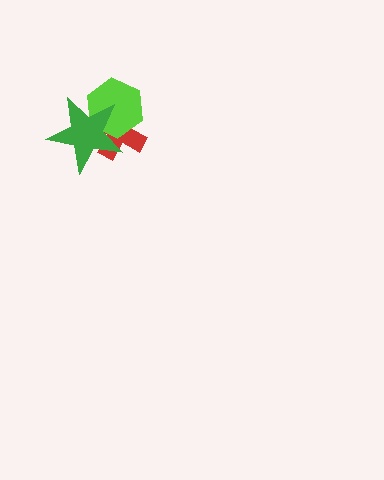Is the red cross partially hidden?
Yes, it is partially covered by another shape.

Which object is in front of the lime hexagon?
The green star is in front of the lime hexagon.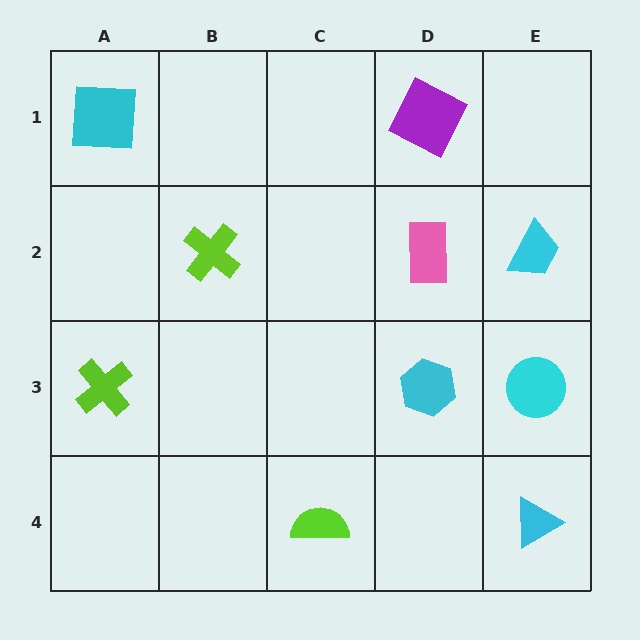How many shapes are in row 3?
3 shapes.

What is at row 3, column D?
A cyan hexagon.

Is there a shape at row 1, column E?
No, that cell is empty.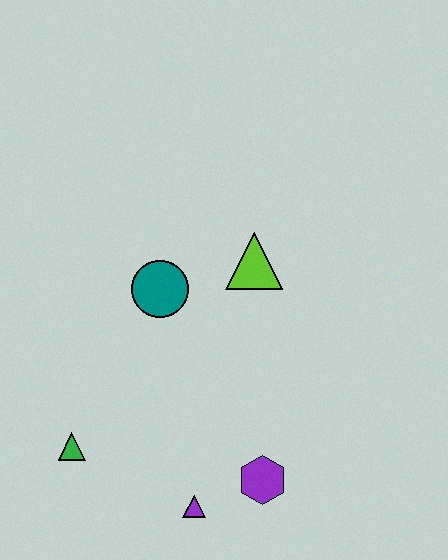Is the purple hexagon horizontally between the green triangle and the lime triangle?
No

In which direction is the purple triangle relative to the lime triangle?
The purple triangle is below the lime triangle.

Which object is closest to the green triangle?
The purple triangle is closest to the green triangle.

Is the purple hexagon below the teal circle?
Yes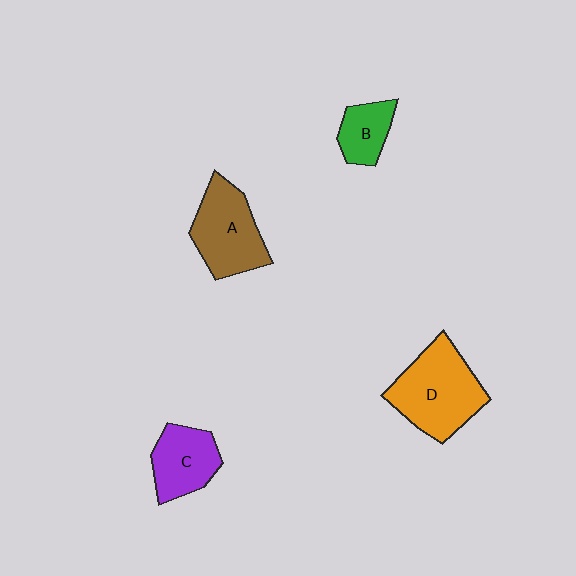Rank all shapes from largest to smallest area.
From largest to smallest: D (orange), A (brown), C (purple), B (green).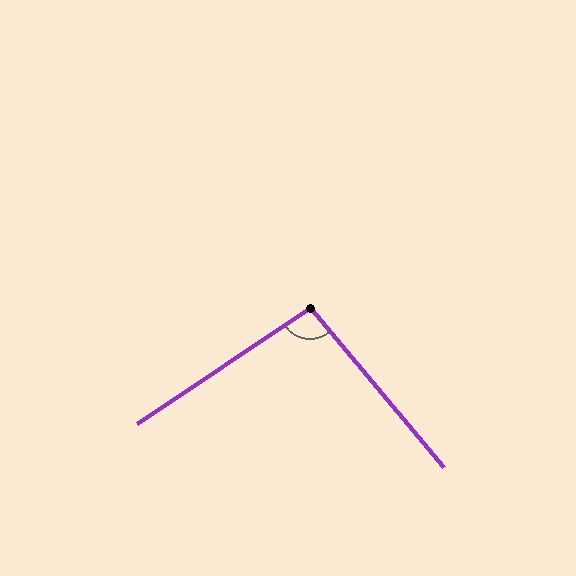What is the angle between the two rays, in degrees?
Approximately 96 degrees.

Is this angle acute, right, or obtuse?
It is obtuse.